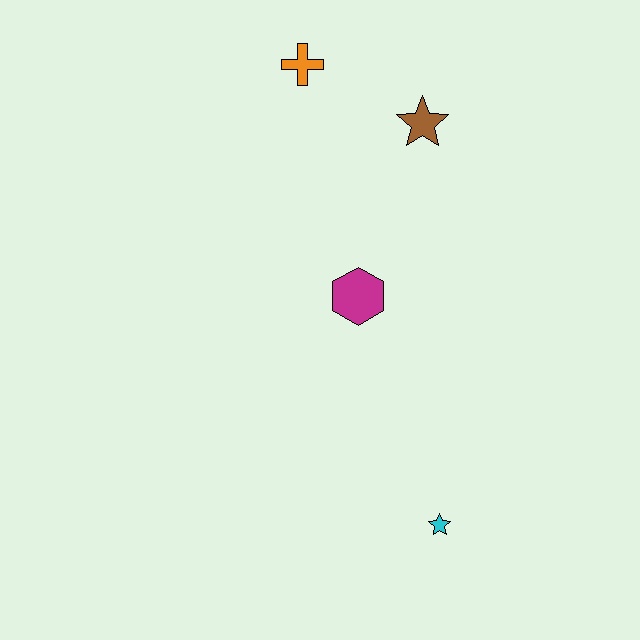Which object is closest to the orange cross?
The brown star is closest to the orange cross.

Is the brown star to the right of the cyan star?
No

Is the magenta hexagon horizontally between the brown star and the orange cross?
Yes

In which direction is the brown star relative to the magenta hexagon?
The brown star is above the magenta hexagon.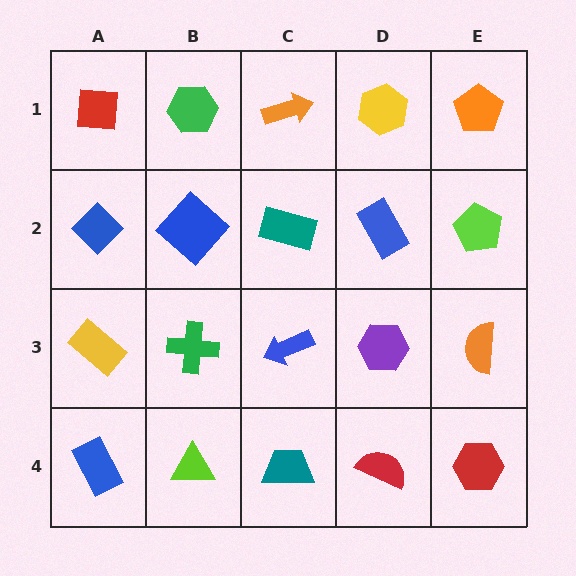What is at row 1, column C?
An orange arrow.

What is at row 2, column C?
A teal rectangle.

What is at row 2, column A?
A blue diamond.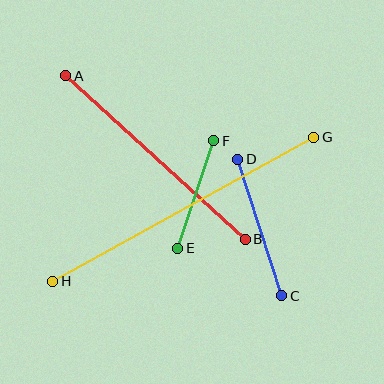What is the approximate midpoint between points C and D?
The midpoint is at approximately (260, 227) pixels.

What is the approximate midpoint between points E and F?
The midpoint is at approximately (196, 194) pixels.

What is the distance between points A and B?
The distance is approximately 243 pixels.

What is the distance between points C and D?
The distance is approximately 144 pixels.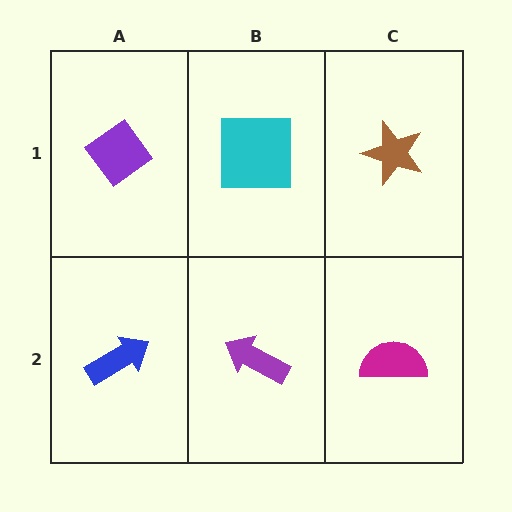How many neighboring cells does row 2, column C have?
2.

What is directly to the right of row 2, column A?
A purple arrow.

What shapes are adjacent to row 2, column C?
A brown star (row 1, column C), a purple arrow (row 2, column B).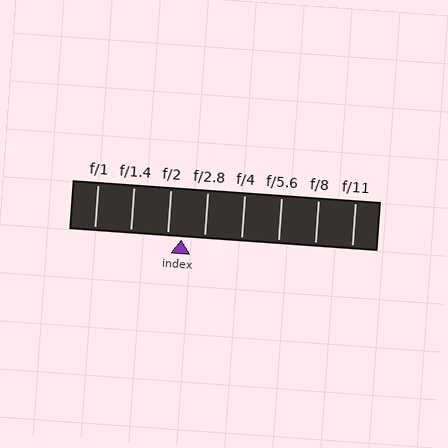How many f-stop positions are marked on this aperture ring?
There are 8 f-stop positions marked.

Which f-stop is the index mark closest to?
The index mark is closest to f/2.